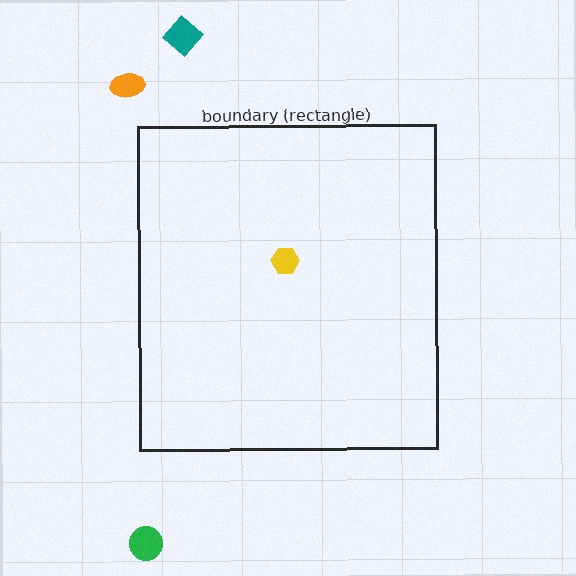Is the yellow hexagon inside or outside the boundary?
Inside.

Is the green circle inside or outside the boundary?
Outside.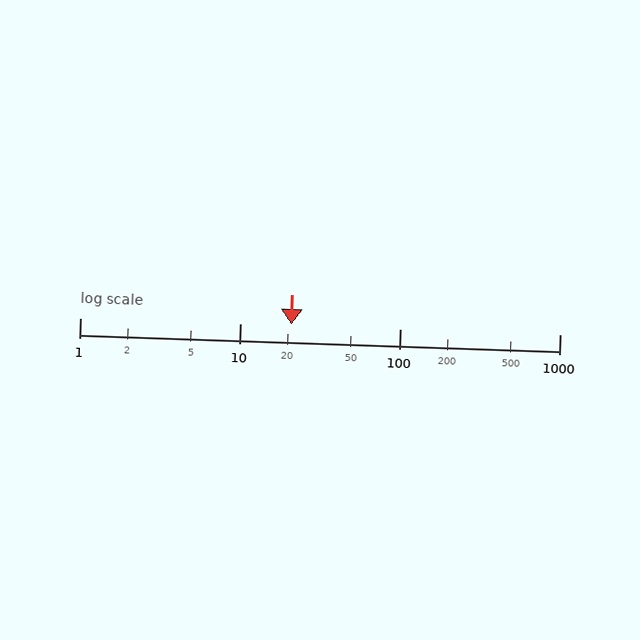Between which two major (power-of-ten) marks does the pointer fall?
The pointer is between 10 and 100.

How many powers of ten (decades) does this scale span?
The scale spans 3 decades, from 1 to 1000.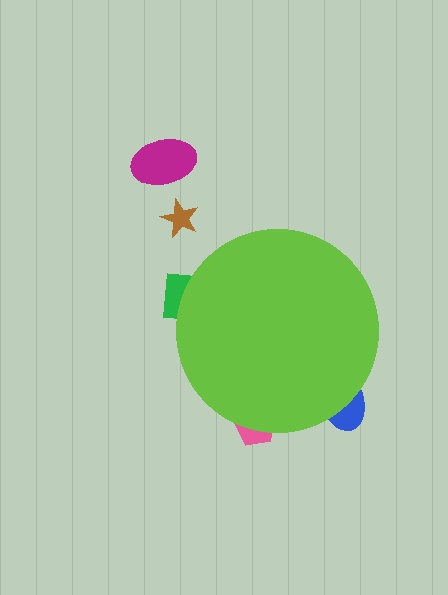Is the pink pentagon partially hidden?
Yes, the pink pentagon is partially hidden behind the lime circle.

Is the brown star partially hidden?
No, the brown star is fully visible.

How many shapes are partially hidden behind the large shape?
3 shapes are partially hidden.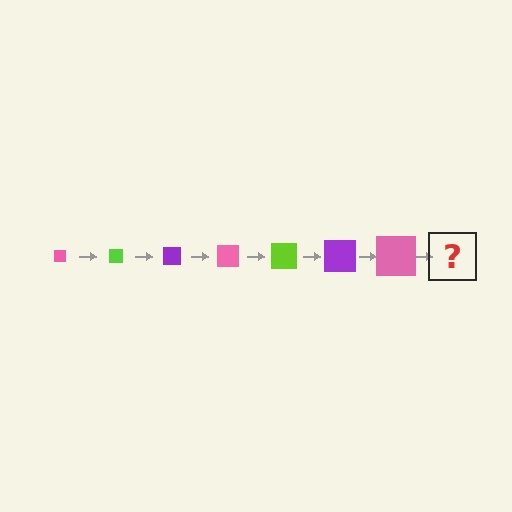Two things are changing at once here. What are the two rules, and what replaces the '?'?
The two rules are that the square grows larger each step and the color cycles through pink, lime, and purple. The '?' should be a lime square, larger than the previous one.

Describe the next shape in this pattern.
It should be a lime square, larger than the previous one.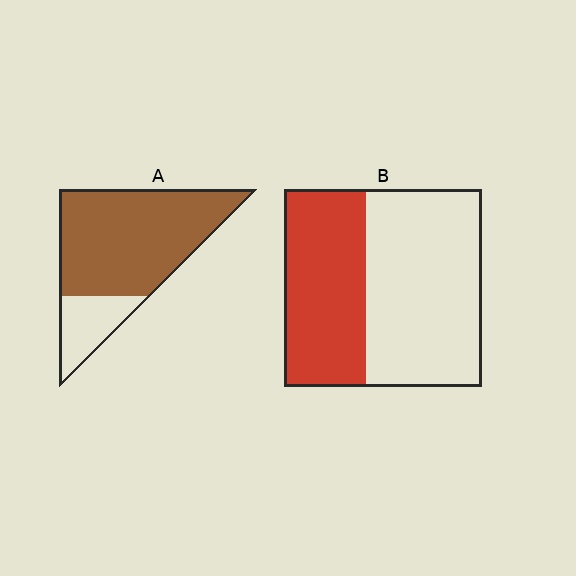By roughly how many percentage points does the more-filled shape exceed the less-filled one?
By roughly 35 percentage points (A over B).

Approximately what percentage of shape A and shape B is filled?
A is approximately 80% and B is approximately 40%.